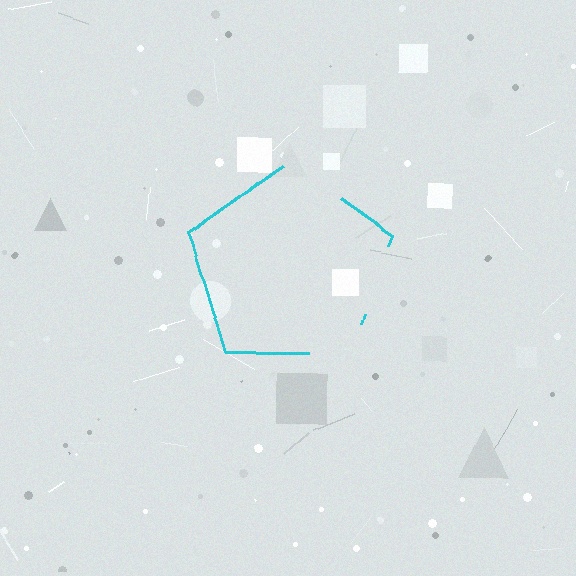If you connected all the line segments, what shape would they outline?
They would outline a pentagon.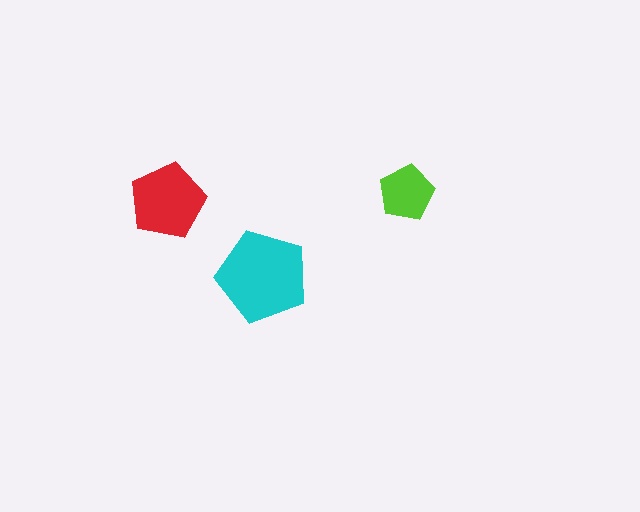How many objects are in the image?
There are 3 objects in the image.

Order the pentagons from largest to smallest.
the cyan one, the red one, the lime one.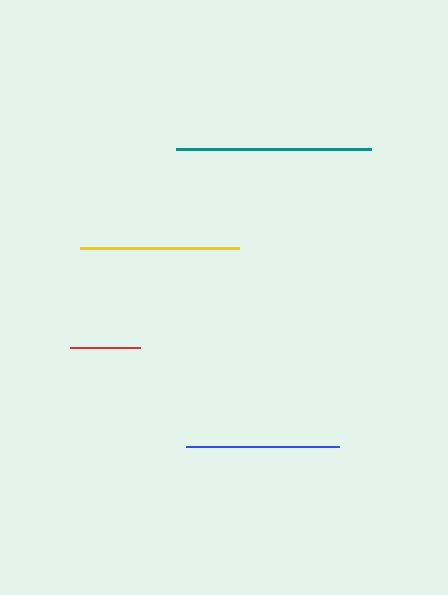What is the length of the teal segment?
The teal segment is approximately 195 pixels long.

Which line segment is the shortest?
The red line is the shortest at approximately 70 pixels.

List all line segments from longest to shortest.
From longest to shortest: teal, yellow, blue, red.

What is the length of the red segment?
The red segment is approximately 70 pixels long.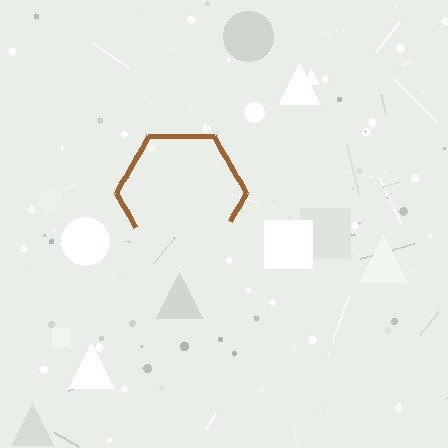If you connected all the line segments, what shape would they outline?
They would outline a hexagon.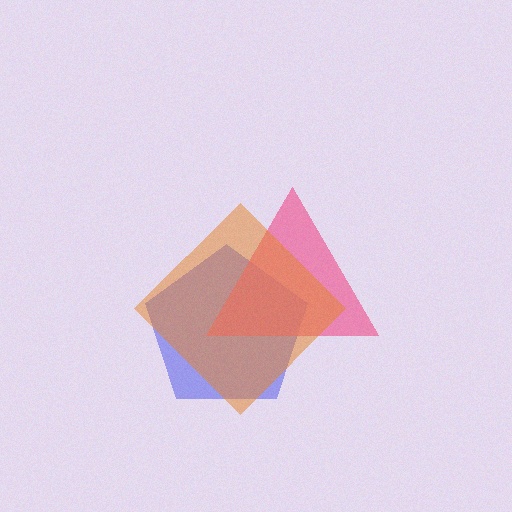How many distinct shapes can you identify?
There are 3 distinct shapes: a blue pentagon, a pink triangle, an orange diamond.